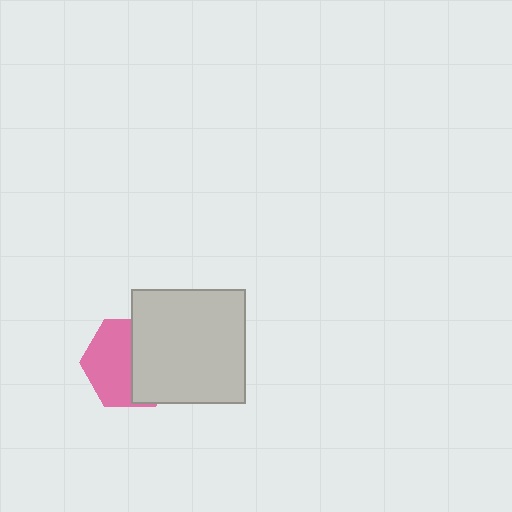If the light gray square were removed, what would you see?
You would see the complete pink hexagon.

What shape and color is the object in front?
The object in front is a light gray square.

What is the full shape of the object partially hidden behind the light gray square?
The partially hidden object is a pink hexagon.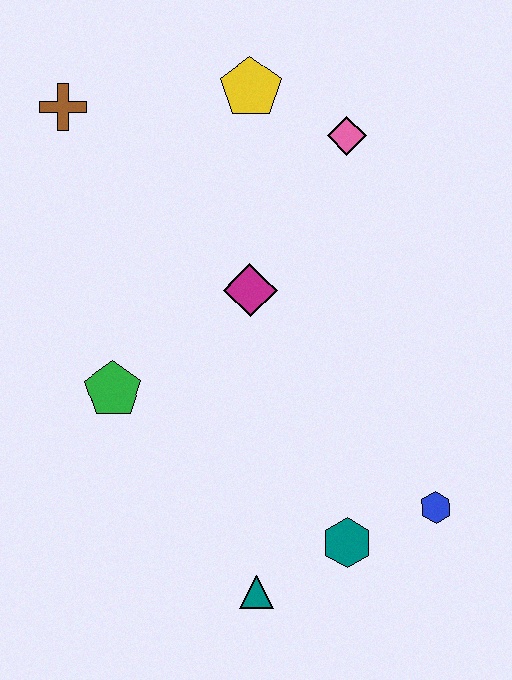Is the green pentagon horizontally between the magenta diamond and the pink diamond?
No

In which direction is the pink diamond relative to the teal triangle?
The pink diamond is above the teal triangle.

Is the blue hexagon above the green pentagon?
No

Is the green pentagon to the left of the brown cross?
No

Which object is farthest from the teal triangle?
The brown cross is farthest from the teal triangle.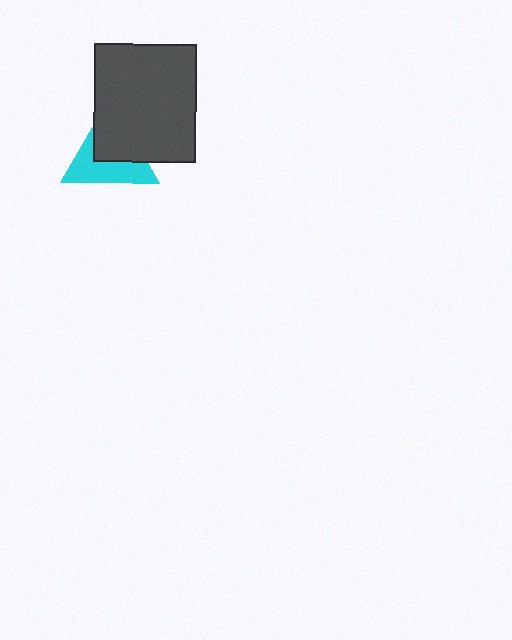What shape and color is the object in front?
The object in front is a dark gray rectangle.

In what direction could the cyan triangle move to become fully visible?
The cyan triangle could move toward the lower-left. That would shift it out from behind the dark gray rectangle entirely.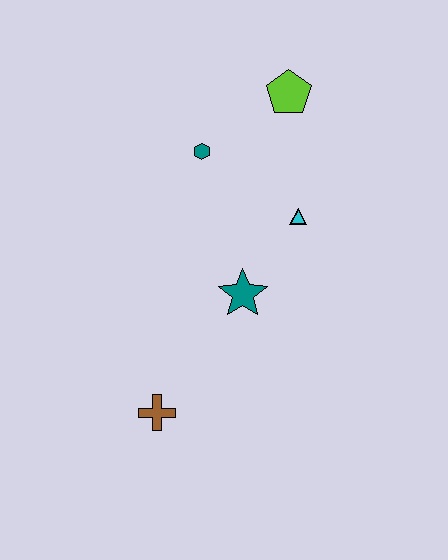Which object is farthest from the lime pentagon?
The brown cross is farthest from the lime pentagon.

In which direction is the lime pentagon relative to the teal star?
The lime pentagon is above the teal star.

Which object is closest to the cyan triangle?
The teal star is closest to the cyan triangle.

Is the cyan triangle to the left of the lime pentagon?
No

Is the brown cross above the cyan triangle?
No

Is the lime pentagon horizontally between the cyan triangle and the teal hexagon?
Yes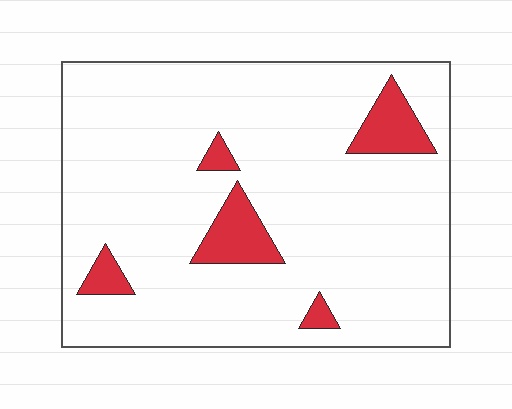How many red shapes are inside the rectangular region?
5.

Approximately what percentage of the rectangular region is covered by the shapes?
Approximately 10%.